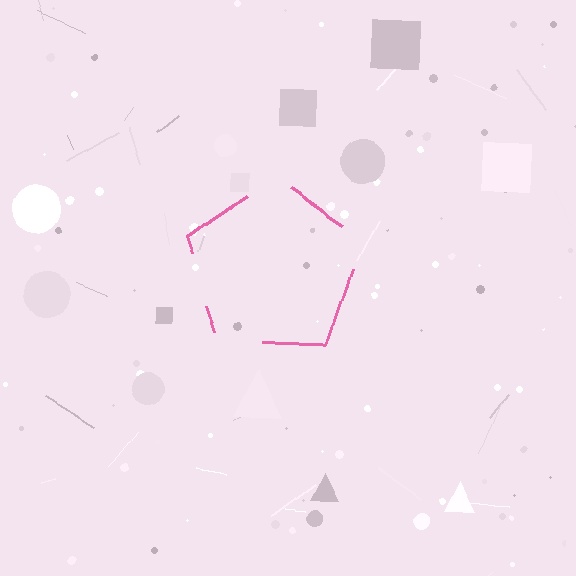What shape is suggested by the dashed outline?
The dashed outline suggests a pentagon.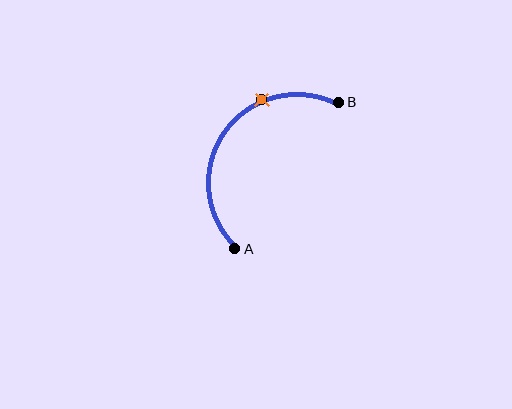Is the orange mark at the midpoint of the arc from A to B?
No. The orange mark lies on the arc but is closer to endpoint B. The arc midpoint would be at the point on the curve equidistant along the arc from both A and B.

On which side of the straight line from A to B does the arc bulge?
The arc bulges above and to the left of the straight line connecting A and B.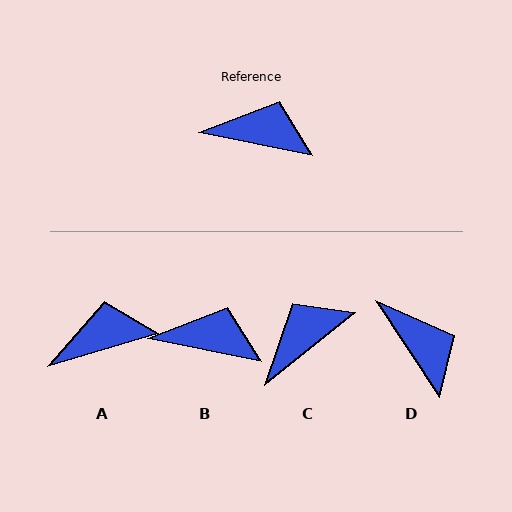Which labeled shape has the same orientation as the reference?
B.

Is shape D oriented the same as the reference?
No, it is off by about 46 degrees.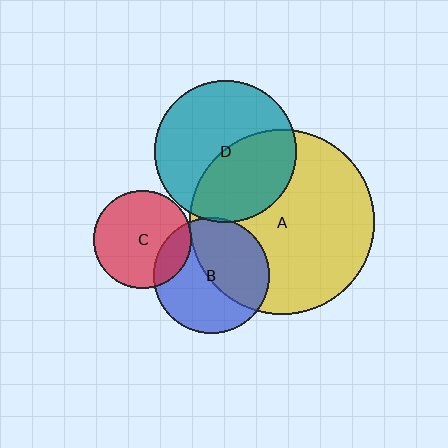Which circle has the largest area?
Circle A (yellow).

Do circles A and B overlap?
Yes.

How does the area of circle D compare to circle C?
Approximately 2.1 times.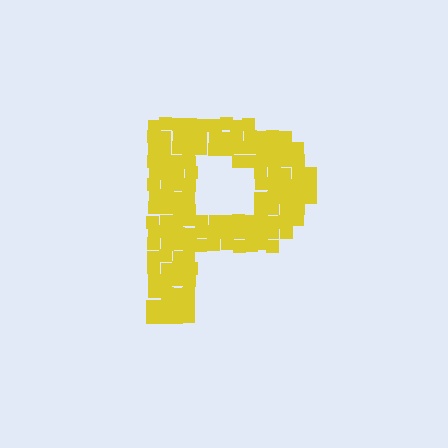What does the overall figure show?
The overall figure shows the letter P.